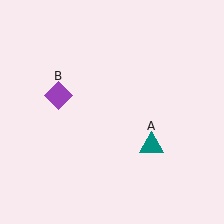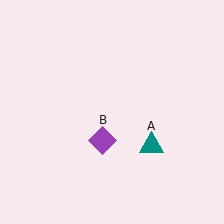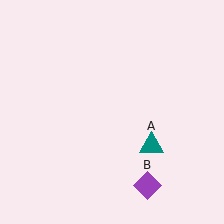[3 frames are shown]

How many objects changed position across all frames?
1 object changed position: purple diamond (object B).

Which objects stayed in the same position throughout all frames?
Teal triangle (object A) remained stationary.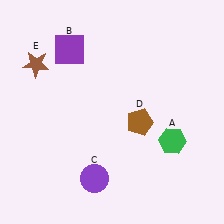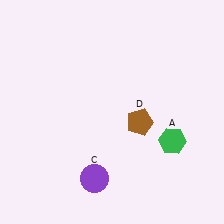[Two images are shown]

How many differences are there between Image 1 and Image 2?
There are 2 differences between the two images.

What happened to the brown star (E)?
The brown star (E) was removed in Image 2. It was in the top-left area of Image 1.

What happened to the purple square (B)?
The purple square (B) was removed in Image 2. It was in the top-left area of Image 1.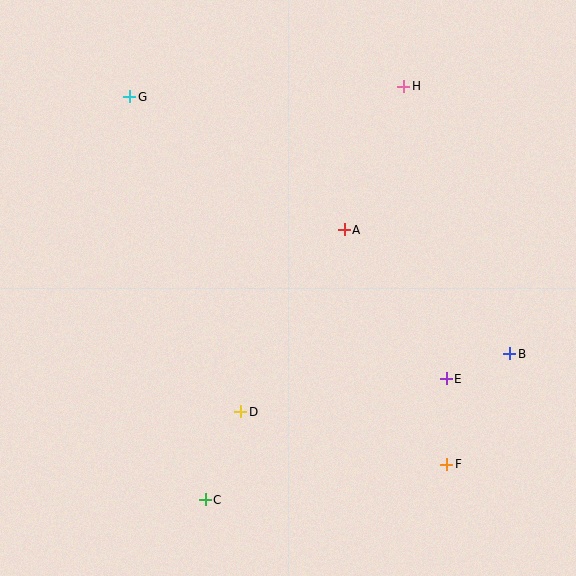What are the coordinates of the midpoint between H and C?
The midpoint between H and C is at (305, 293).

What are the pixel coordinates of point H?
Point H is at (404, 86).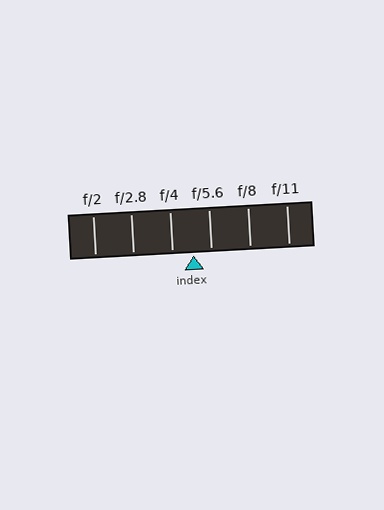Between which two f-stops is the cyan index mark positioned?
The index mark is between f/4 and f/5.6.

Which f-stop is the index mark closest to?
The index mark is closest to f/5.6.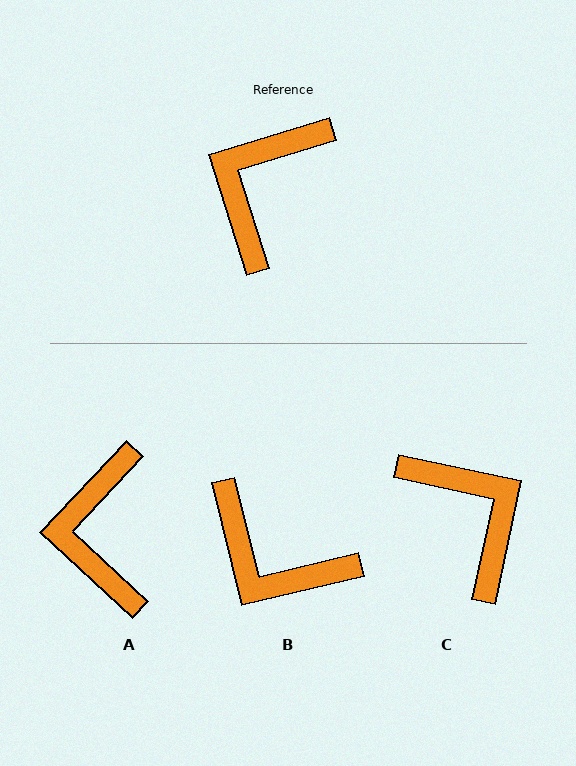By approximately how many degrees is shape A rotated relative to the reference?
Approximately 30 degrees counter-clockwise.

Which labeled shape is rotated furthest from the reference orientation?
C, about 119 degrees away.